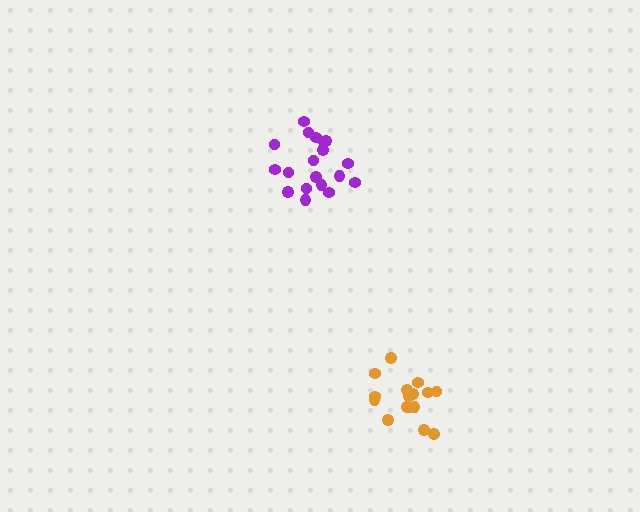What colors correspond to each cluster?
The clusters are colored: orange, purple.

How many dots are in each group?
Group 1: 16 dots, Group 2: 19 dots (35 total).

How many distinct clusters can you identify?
There are 2 distinct clusters.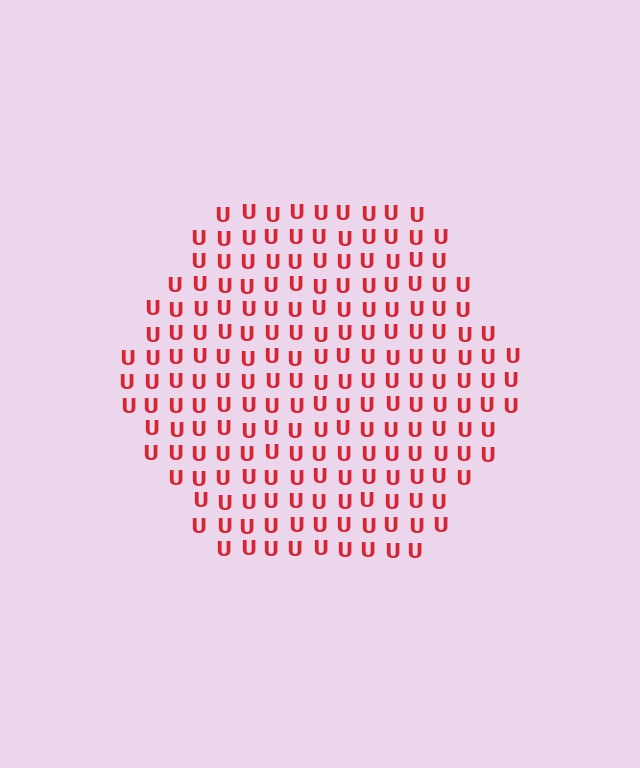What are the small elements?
The small elements are letter U's.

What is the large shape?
The large shape is a hexagon.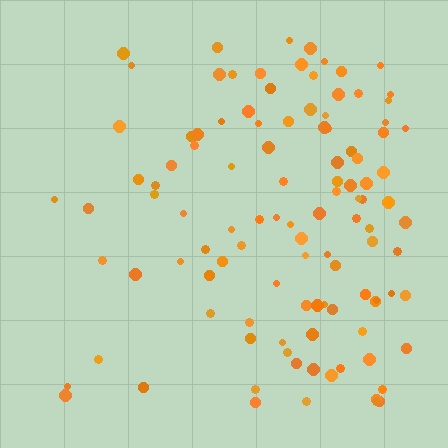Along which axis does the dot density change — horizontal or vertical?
Horizontal.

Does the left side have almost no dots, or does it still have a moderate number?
Still a moderate number, just noticeably fewer than the right.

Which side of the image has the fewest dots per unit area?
The left.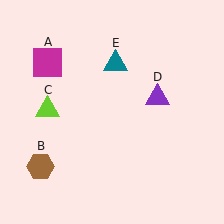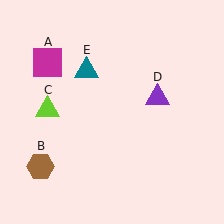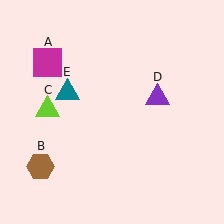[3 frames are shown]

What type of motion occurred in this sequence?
The teal triangle (object E) rotated counterclockwise around the center of the scene.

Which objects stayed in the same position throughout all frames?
Magenta square (object A) and brown hexagon (object B) and lime triangle (object C) and purple triangle (object D) remained stationary.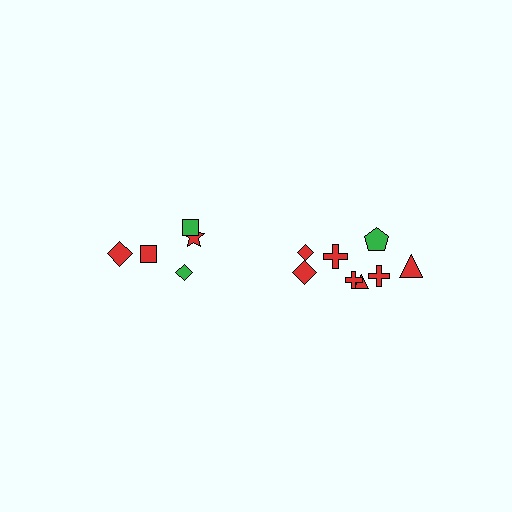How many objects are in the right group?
There are 8 objects.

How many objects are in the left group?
There are 5 objects.